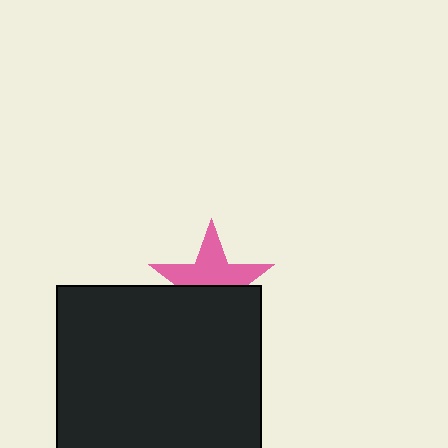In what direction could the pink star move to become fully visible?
The pink star could move up. That would shift it out from behind the black square entirely.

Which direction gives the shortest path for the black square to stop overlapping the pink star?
Moving down gives the shortest separation.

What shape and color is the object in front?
The object in front is a black square.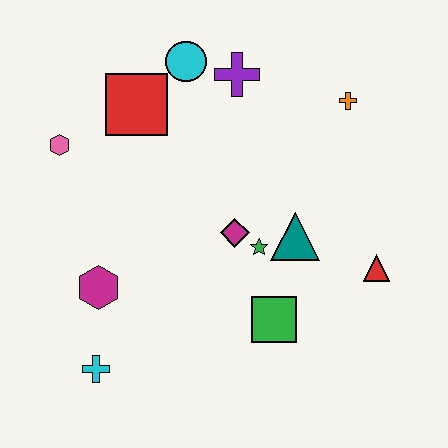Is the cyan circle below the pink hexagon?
No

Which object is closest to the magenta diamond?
The green star is closest to the magenta diamond.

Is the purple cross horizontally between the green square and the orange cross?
No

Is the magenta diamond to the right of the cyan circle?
Yes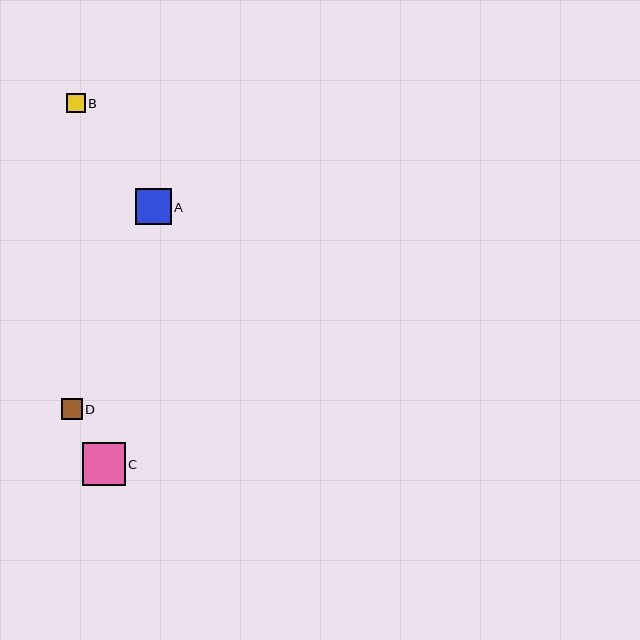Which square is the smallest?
Square B is the smallest with a size of approximately 19 pixels.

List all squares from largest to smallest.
From largest to smallest: C, A, D, B.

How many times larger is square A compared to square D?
Square A is approximately 1.7 times the size of square D.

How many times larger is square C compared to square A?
Square C is approximately 1.2 times the size of square A.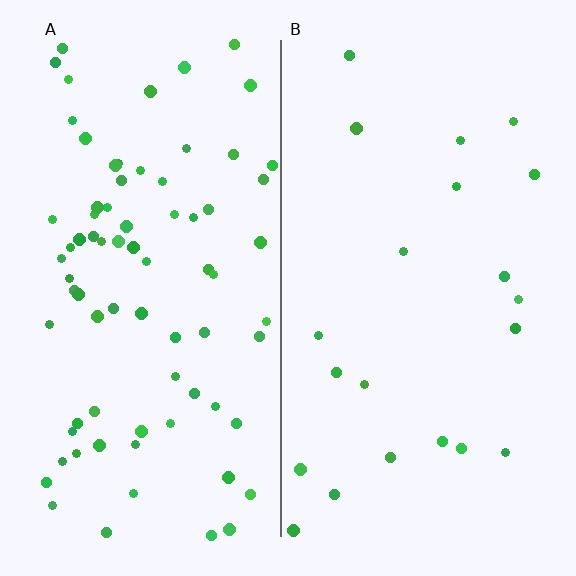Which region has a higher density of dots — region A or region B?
A (the left).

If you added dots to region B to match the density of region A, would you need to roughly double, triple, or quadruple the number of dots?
Approximately quadruple.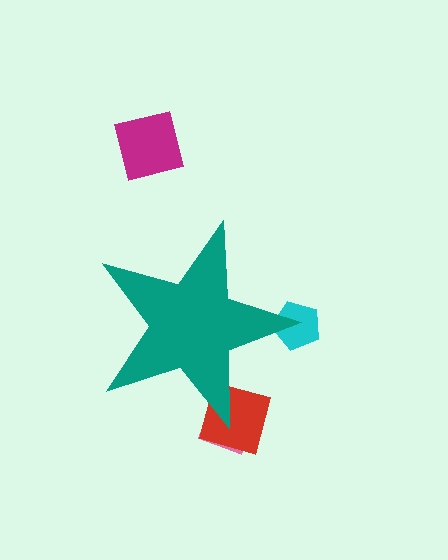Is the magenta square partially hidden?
No, the magenta square is fully visible.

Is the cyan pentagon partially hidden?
Yes, the cyan pentagon is partially hidden behind the teal star.